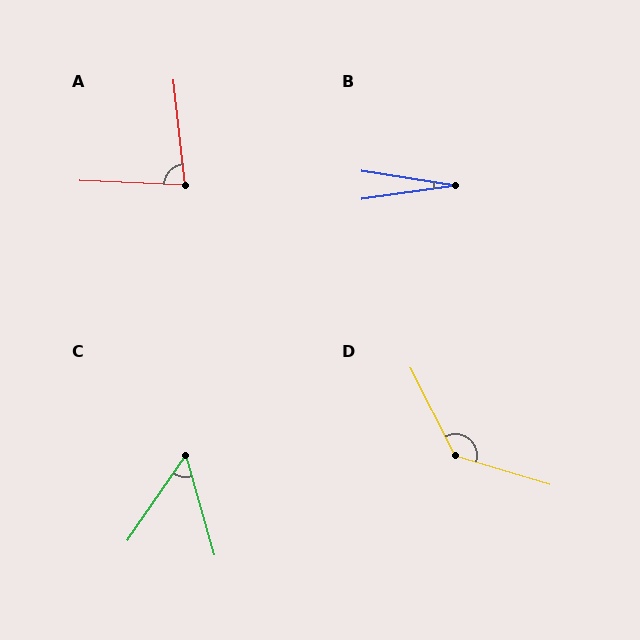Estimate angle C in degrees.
Approximately 50 degrees.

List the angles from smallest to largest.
B (17°), C (50°), A (82°), D (133°).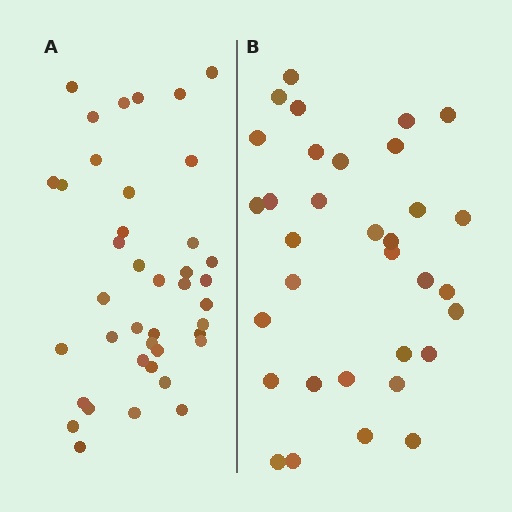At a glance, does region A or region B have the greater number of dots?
Region A (the left region) has more dots.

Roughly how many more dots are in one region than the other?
Region A has roughly 8 or so more dots than region B.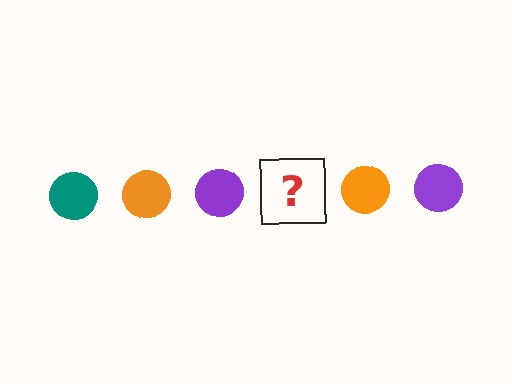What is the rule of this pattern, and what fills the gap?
The rule is that the pattern cycles through teal, orange, purple circles. The gap should be filled with a teal circle.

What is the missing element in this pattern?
The missing element is a teal circle.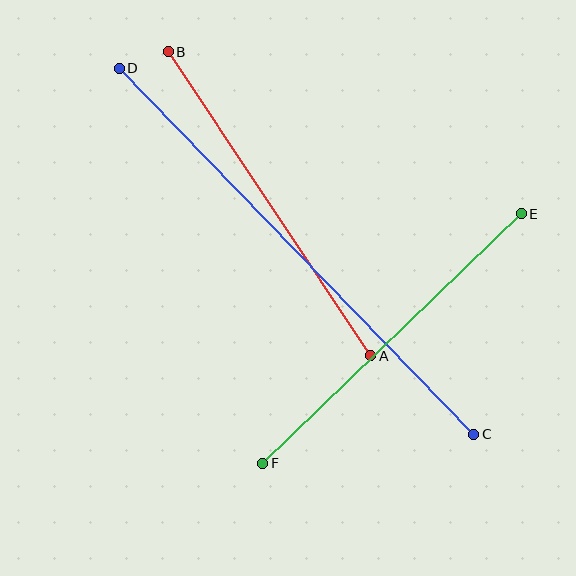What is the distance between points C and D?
The distance is approximately 509 pixels.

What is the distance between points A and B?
The distance is approximately 365 pixels.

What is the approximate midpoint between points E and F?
The midpoint is at approximately (392, 338) pixels.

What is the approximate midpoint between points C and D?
The midpoint is at approximately (296, 251) pixels.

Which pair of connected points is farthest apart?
Points C and D are farthest apart.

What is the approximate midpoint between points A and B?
The midpoint is at approximately (269, 204) pixels.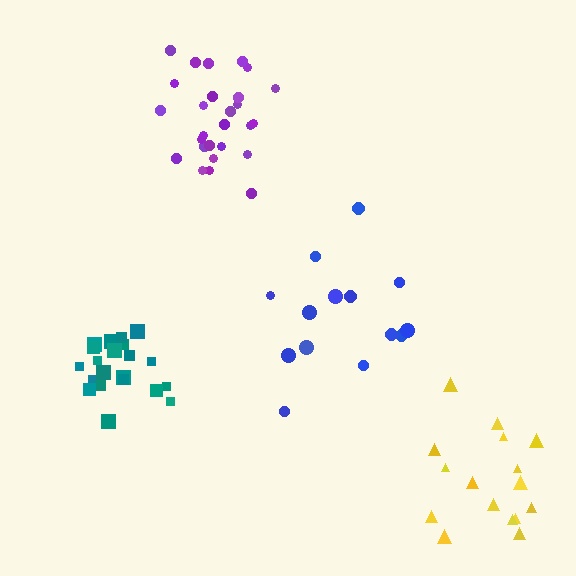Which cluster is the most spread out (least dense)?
Blue.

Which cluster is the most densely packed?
Purple.